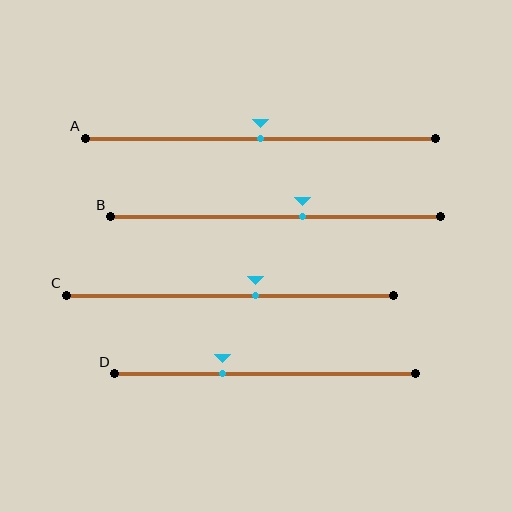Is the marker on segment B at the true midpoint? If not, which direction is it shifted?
No, the marker on segment B is shifted to the right by about 8% of the segment length.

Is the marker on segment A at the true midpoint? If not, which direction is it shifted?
Yes, the marker on segment A is at the true midpoint.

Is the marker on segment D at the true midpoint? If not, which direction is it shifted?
No, the marker on segment D is shifted to the left by about 14% of the segment length.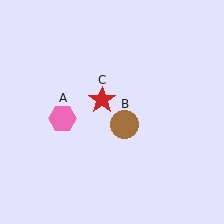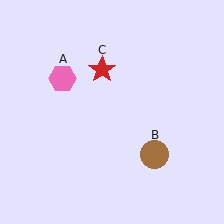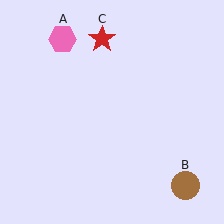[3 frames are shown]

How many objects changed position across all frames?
3 objects changed position: pink hexagon (object A), brown circle (object B), red star (object C).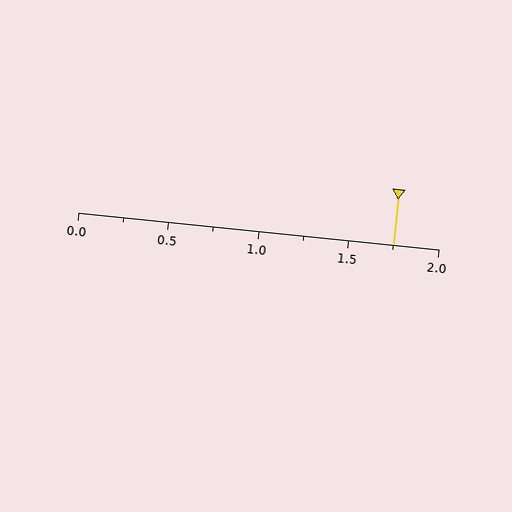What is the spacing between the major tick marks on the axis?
The major ticks are spaced 0.5 apart.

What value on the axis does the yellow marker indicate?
The marker indicates approximately 1.75.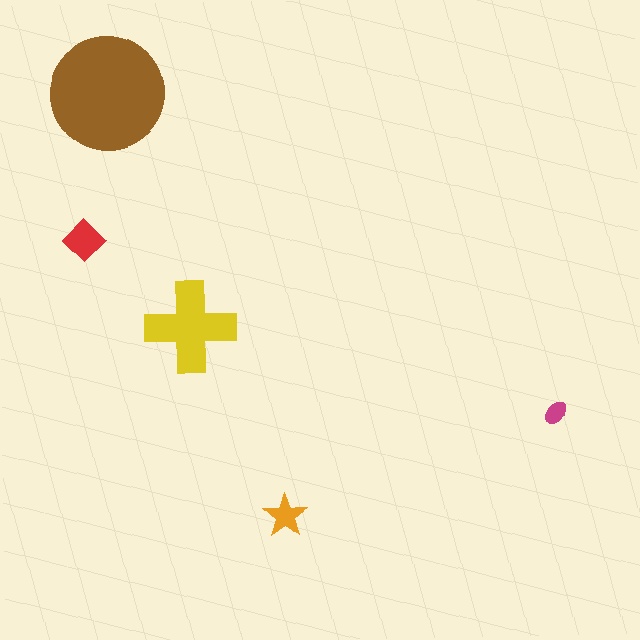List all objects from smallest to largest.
The magenta ellipse, the orange star, the red diamond, the yellow cross, the brown circle.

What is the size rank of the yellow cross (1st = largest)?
2nd.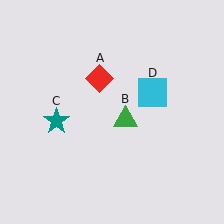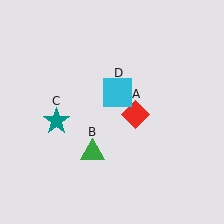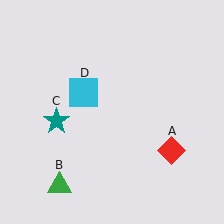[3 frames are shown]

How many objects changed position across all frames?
3 objects changed position: red diamond (object A), green triangle (object B), cyan square (object D).